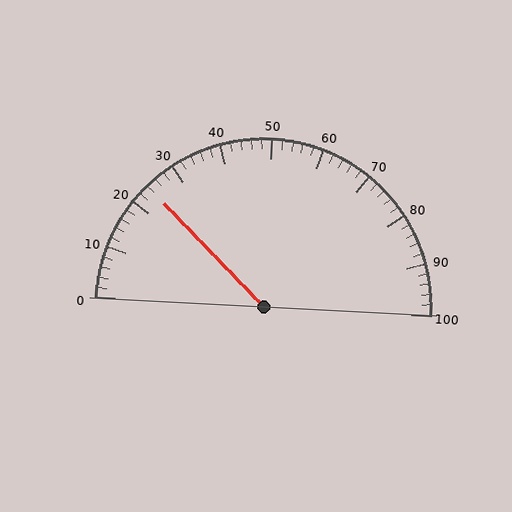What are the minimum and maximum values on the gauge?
The gauge ranges from 0 to 100.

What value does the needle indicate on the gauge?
The needle indicates approximately 24.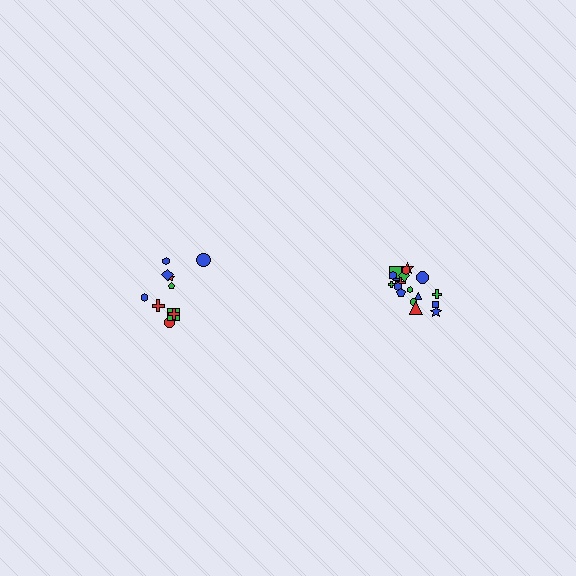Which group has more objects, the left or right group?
The right group.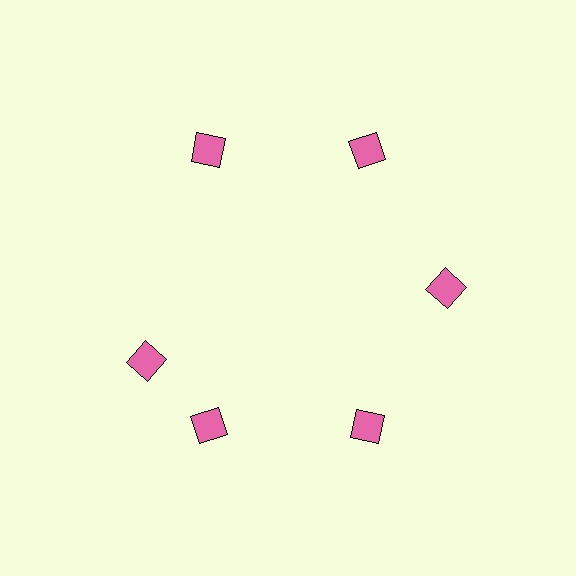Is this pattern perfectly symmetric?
No. The 6 pink diamonds are arranged in a ring, but one element near the 9 o'clock position is rotated out of alignment along the ring, breaking the 6-fold rotational symmetry.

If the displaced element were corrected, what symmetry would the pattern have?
It would have 6-fold rotational symmetry — the pattern would map onto itself every 60 degrees.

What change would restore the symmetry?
The symmetry would be restored by rotating it back into even spacing with its neighbors so that all 6 diamonds sit at equal angles and equal distance from the center.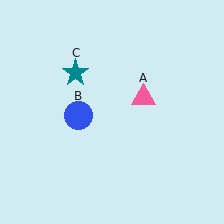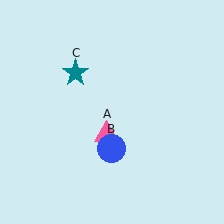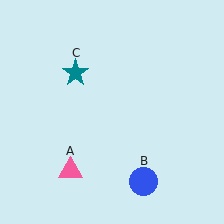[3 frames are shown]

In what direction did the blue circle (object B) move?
The blue circle (object B) moved down and to the right.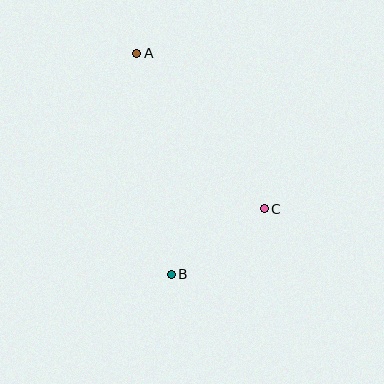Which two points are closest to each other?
Points B and C are closest to each other.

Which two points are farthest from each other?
Points A and B are farthest from each other.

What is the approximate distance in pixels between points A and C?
The distance between A and C is approximately 201 pixels.